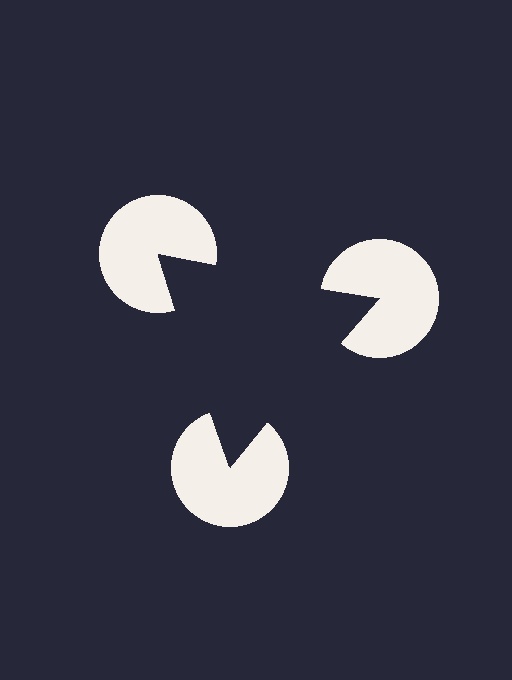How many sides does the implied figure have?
3 sides.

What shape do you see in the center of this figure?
An illusory triangle — its edges are inferred from the aligned wedge cuts in the pac-man discs, not physically drawn.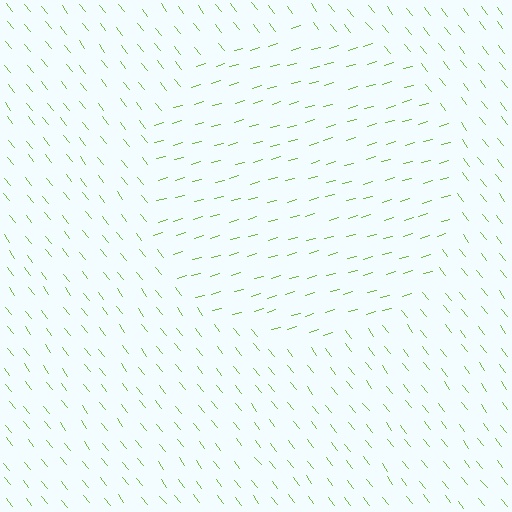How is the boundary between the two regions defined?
The boundary is defined purely by a change in line orientation (approximately 68 degrees difference). All lines are the same color and thickness.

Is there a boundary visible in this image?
Yes, there is a texture boundary formed by a change in line orientation.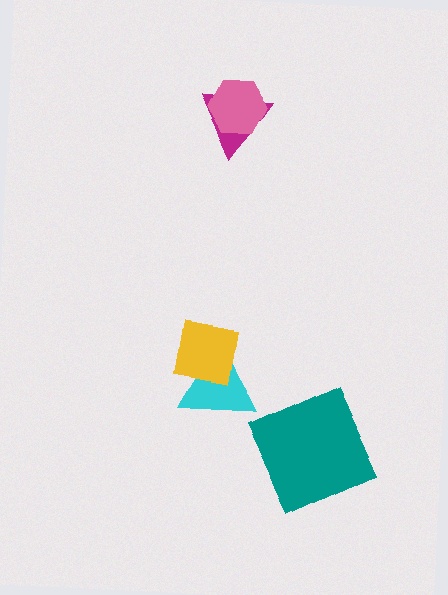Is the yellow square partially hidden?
No, no other shape covers it.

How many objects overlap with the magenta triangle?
1 object overlaps with the magenta triangle.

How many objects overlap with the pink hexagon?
1 object overlaps with the pink hexagon.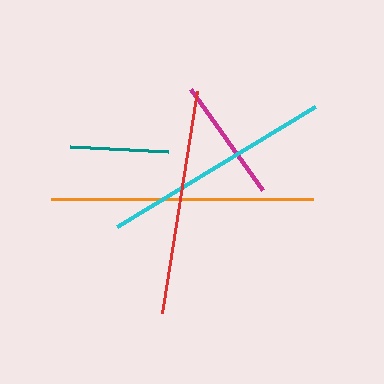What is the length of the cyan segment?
The cyan segment is approximately 232 pixels long.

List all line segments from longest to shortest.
From longest to shortest: orange, cyan, red, magenta, teal.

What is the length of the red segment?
The red segment is approximately 225 pixels long.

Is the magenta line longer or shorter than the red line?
The red line is longer than the magenta line.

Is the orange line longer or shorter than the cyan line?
The orange line is longer than the cyan line.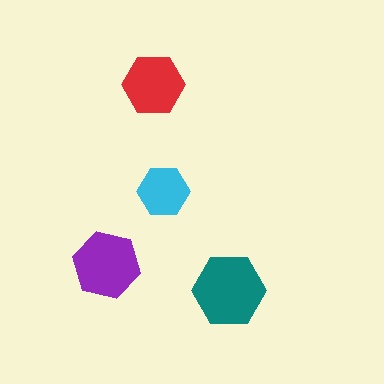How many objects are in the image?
There are 4 objects in the image.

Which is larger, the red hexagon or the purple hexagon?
The purple one.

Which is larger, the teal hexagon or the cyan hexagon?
The teal one.